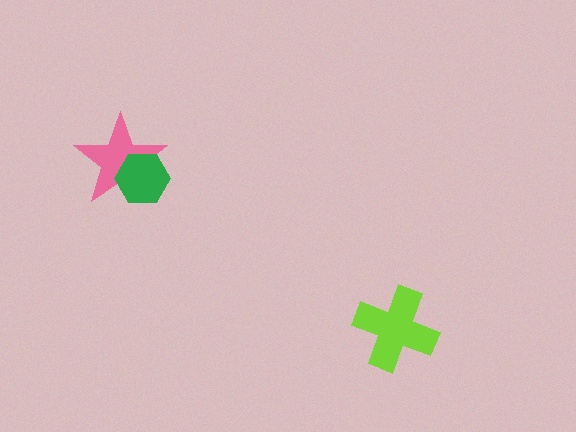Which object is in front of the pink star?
The green hexagon is in front of the pink star.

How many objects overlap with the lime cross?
0 objects overlap with the lime cross.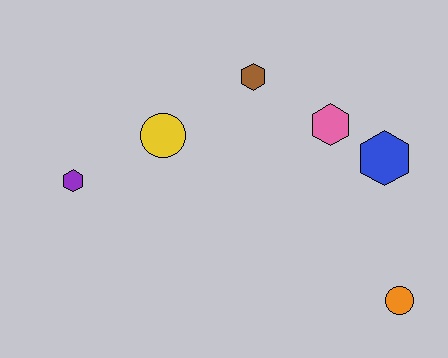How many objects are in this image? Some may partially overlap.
There are 6 objects.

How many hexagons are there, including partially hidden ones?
There are 4 hexagons.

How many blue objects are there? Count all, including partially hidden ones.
There is 1 blue object.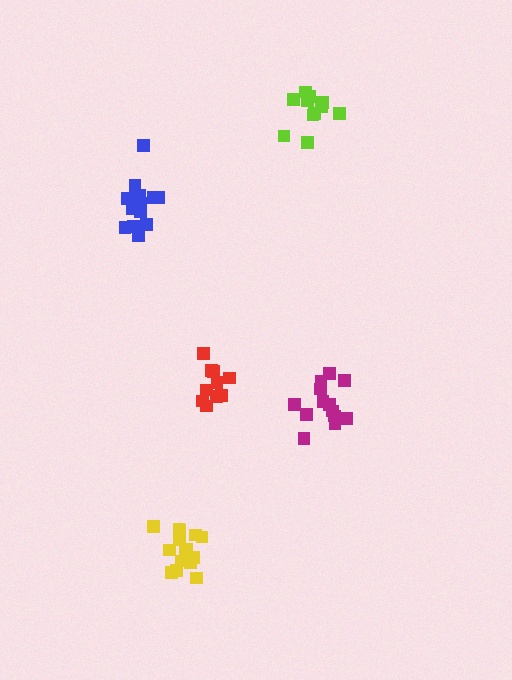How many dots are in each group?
Group 1: 15 dots, Group 2: 13 dots, Group 3: 10 dots, Group 4: 13 dots, Group 5: 11 dots (62 total).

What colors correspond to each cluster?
The clusters are colored: yellow, magenta, red, blue, lime.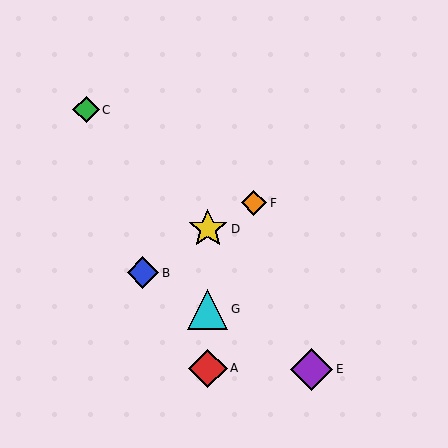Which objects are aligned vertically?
Objects A, D, G are aligned vertically.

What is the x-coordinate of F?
Object F is at x≈254.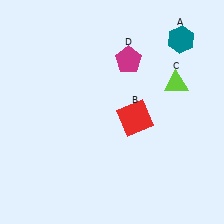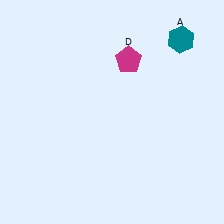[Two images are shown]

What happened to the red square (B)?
The red square (B) was removed in Image 2. It was in the bottom-right area of Image 1.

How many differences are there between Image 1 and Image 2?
There are 2 differences between the two images.